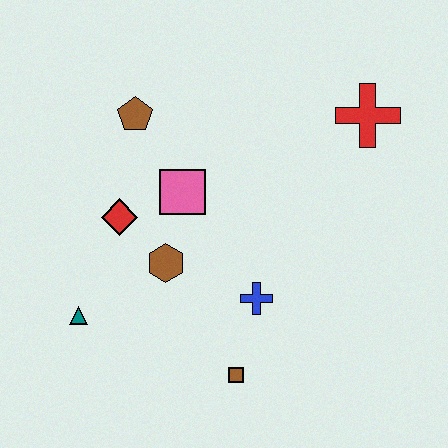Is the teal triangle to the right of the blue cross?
No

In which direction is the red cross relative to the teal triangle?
The red cross is to the right of the teal triangle.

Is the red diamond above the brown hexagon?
Yes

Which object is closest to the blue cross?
The brown square is closest to the blue cross.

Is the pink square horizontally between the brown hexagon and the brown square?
Yes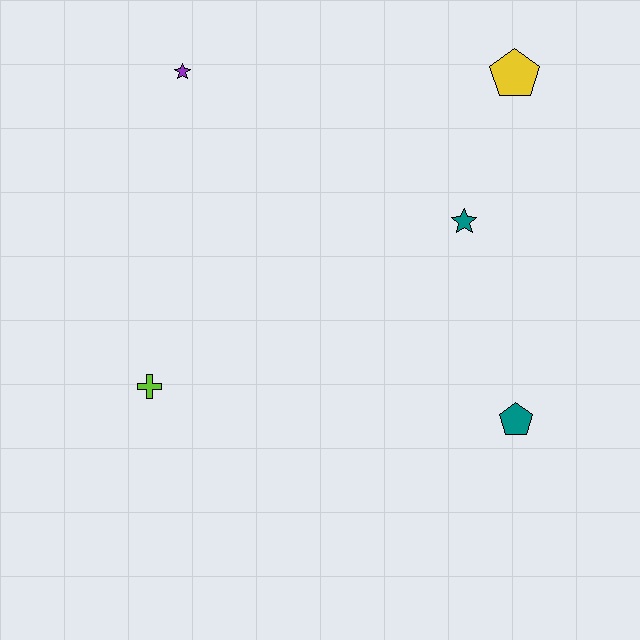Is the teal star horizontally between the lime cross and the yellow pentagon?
Yes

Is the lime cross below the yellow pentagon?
Yes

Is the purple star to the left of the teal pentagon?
Yes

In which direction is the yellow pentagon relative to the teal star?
The yellow pentagon is above the teal star.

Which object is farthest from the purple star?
The teal pentagon is farthest from the purple star.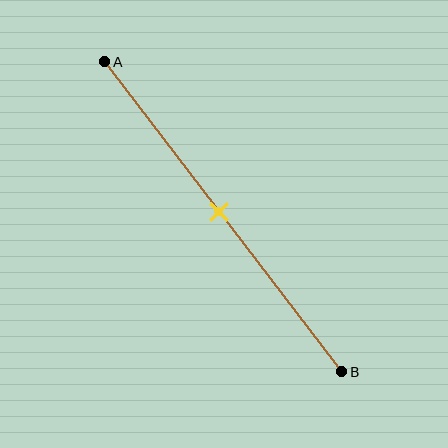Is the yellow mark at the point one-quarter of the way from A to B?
No, the mark is at about 50% from A, not at the 25% one-quarter point.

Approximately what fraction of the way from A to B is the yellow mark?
The yellow mark is approximately 50% of the way from A to B.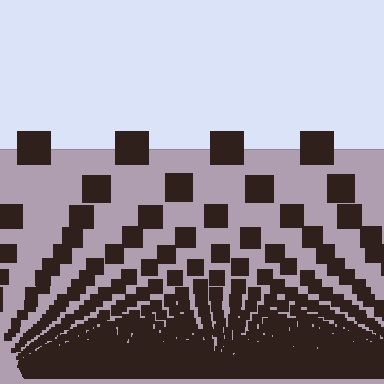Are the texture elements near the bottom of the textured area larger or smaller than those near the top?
Smaller. The gradient is inverted — elements near the bottom are smaller and denser.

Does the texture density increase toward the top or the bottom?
Density increases toward the bottom.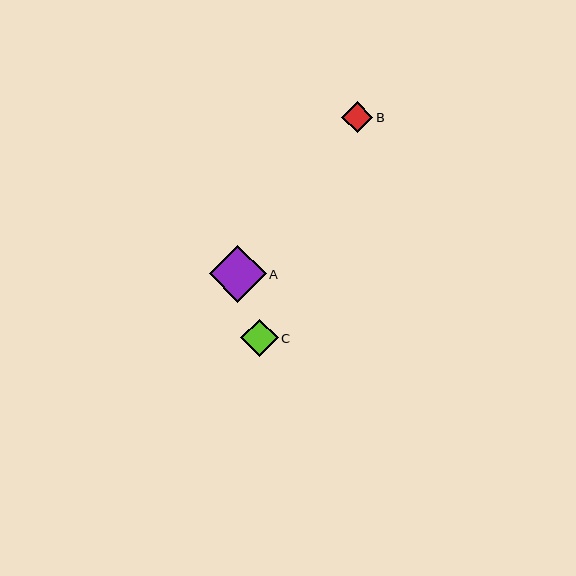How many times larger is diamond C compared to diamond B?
Diamond C is approximately 1.2 times the size of diamond B.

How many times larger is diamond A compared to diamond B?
Diamond A is approximately 1.8 times the size of diamond B.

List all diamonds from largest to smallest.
From largest to smallest: A, C, B.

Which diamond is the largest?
Diamond A is the largest with a size of approximately 57 pixels.